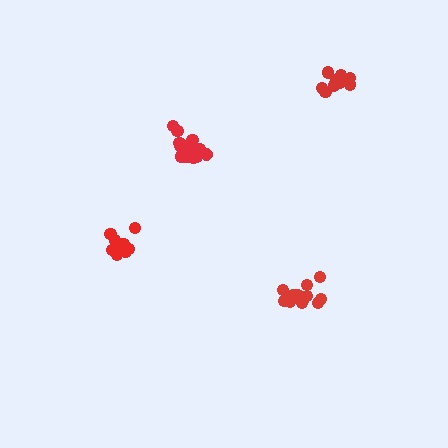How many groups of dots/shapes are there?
There are 4 groups.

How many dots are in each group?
Group 1: 14 dots, Group 2: 11 dots, Group 3: 16 dots, Group 4: 12 dots (53 total).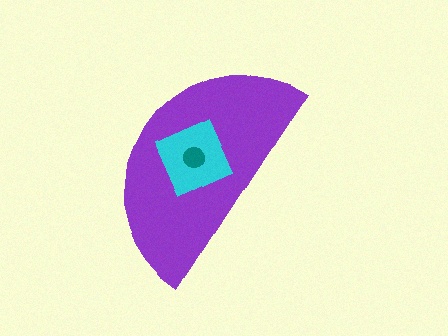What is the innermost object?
The teal circle.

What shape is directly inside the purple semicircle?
The cyan diamond.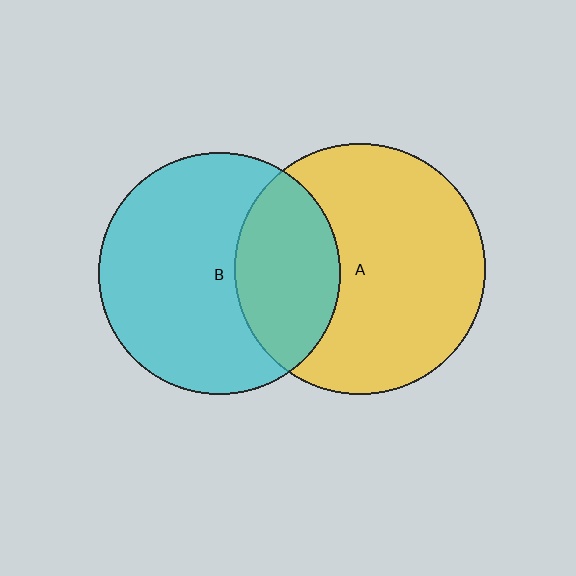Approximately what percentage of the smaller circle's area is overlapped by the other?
Approximately 35%.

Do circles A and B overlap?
Yes.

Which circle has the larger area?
Circle A (yellow).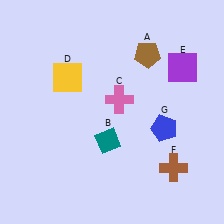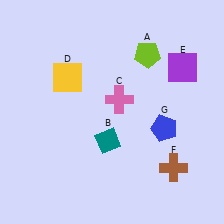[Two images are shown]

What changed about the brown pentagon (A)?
In Image 1, A is brown. In Image 2, it changed to lime.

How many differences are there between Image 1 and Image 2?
There is 1 difference between the two images.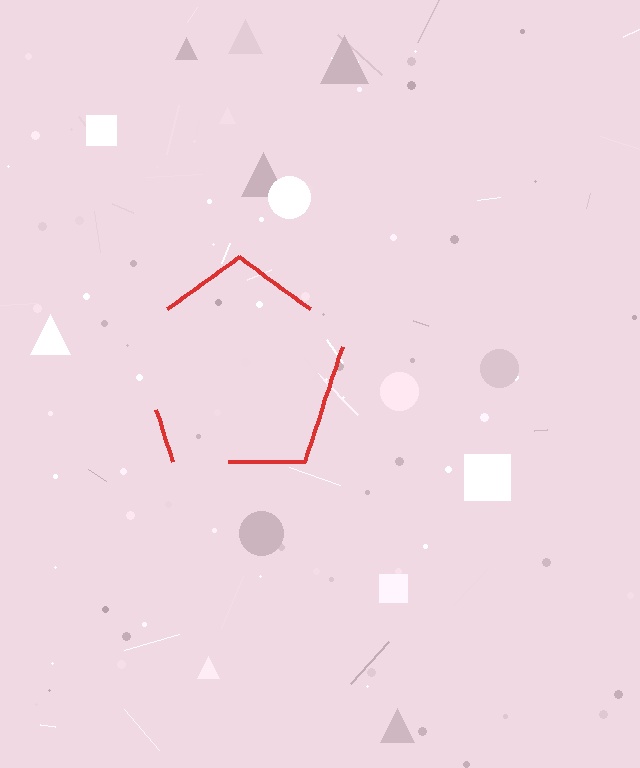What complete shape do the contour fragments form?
The contour fragments form a pentagon.